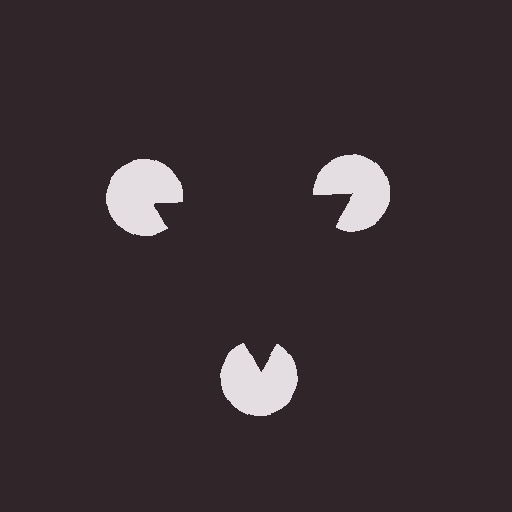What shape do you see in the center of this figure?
An illusory triangle — its edges are inferred from the aligned wedge cuts in the pac-man discs, not physically drawn.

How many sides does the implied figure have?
3 sides.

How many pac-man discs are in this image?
There are 3 — one at each vertex of the illusory triangle.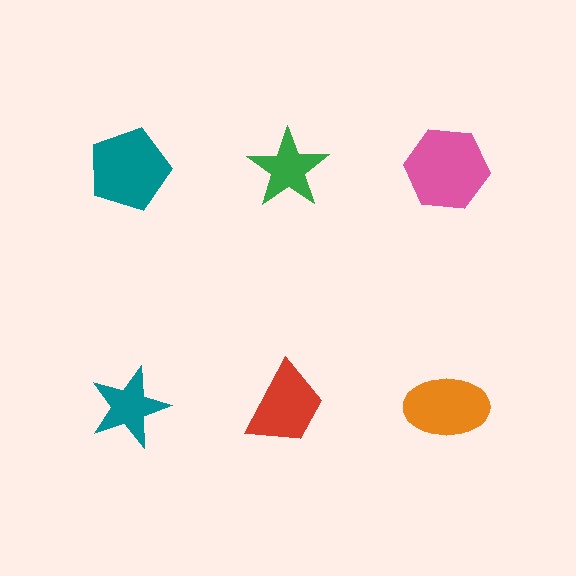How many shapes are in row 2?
3 shapes.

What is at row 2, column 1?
A teal star.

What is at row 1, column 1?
A teal pentagon.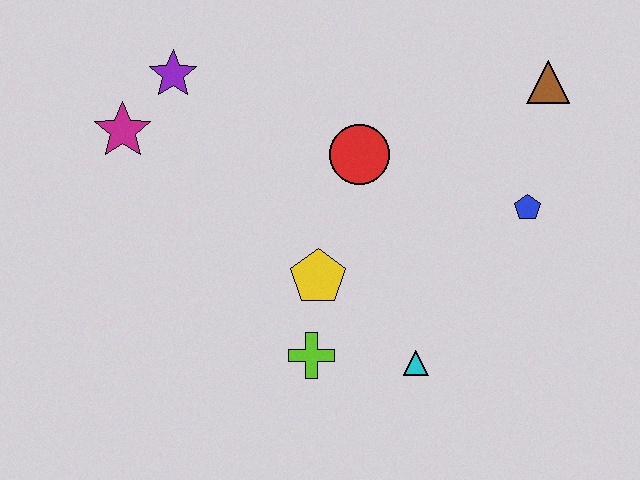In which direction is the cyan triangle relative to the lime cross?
The cyan triangle is to the right of the lime cross.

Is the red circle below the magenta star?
Yes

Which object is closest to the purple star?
The magenta star is closest to the purple star.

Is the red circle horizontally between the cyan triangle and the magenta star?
Yes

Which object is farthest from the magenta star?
The brown triangle is farthest from the magenta star.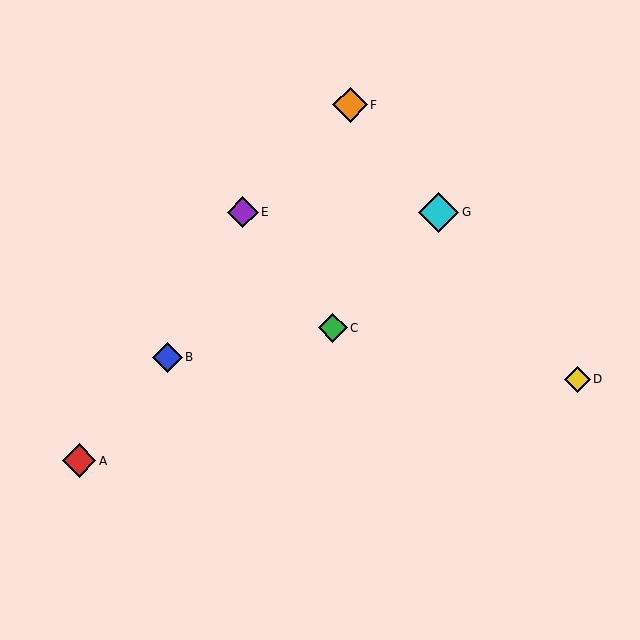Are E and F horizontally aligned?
No, E is at y≈212 and F is at y≈105.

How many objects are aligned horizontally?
2 objects (E, G) are aligned horizontally.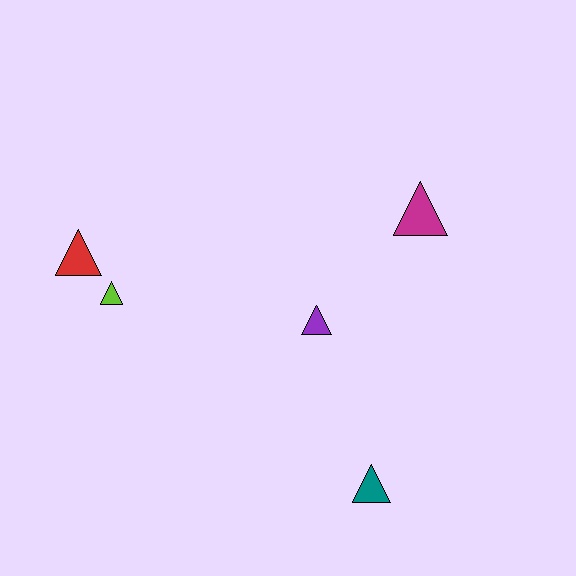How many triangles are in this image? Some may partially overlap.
There are 5 triangles.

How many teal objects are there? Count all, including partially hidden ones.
There is 1 teal object.